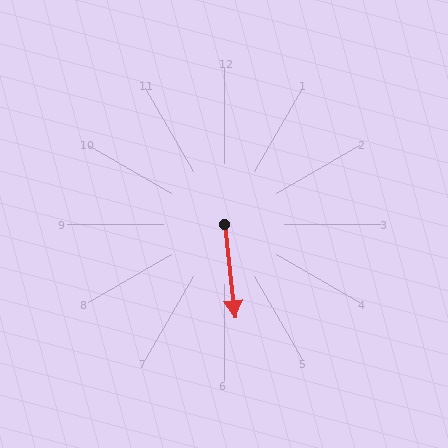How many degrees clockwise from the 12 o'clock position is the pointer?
Approximately 174 degrees.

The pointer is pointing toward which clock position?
Roughly 6 o'clock.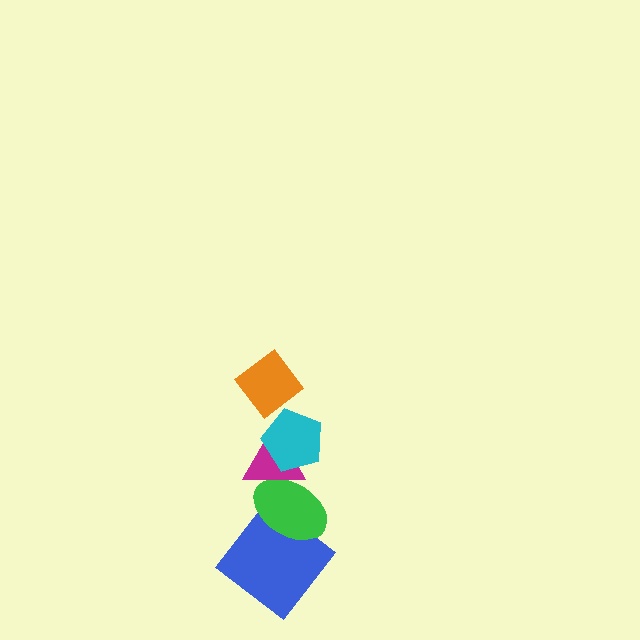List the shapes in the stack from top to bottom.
From top to bottom: the orange diamond, the cyan pentagon, the magenta triangle, the green ellipse, the blue diamond.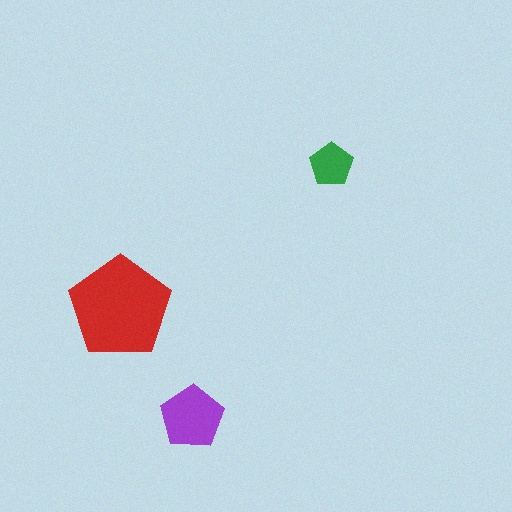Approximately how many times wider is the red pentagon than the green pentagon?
About 2.5 times wider.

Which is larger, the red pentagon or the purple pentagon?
The red one.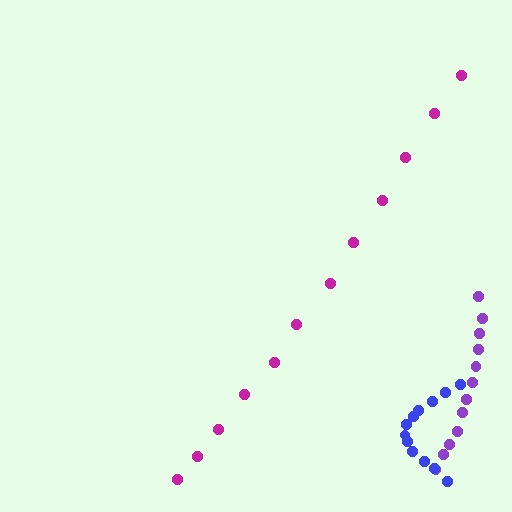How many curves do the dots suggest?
There are 3 distinct paths.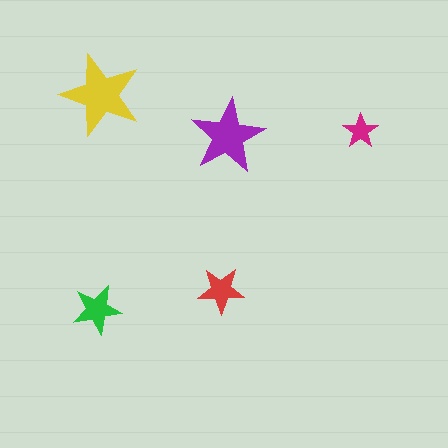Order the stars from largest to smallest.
the yellow one, the purple one, the green one, the red one, the magenta one.